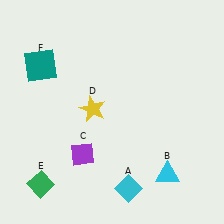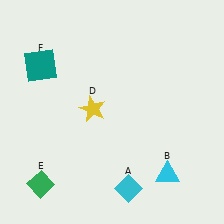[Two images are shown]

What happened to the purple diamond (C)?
The purple diamond (C) was removed in Image 2. It was in the bottom-left area of Image 1.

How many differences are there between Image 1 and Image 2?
There is 1 difference between the two images.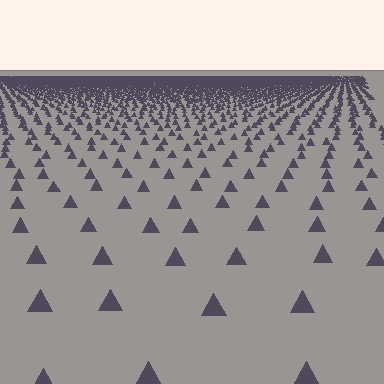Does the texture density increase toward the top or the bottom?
Density increases toward the top.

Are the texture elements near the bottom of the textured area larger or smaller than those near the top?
Larger. Near the bottom, elements are closer to the viewer and appear at a bigger on-screen size.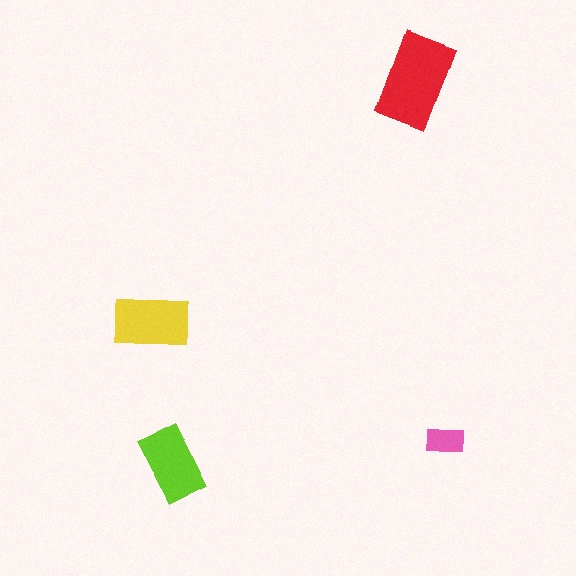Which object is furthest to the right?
The pink rectangle is rightmost.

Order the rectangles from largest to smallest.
the red one, the yellow one, the lime one, the pink one.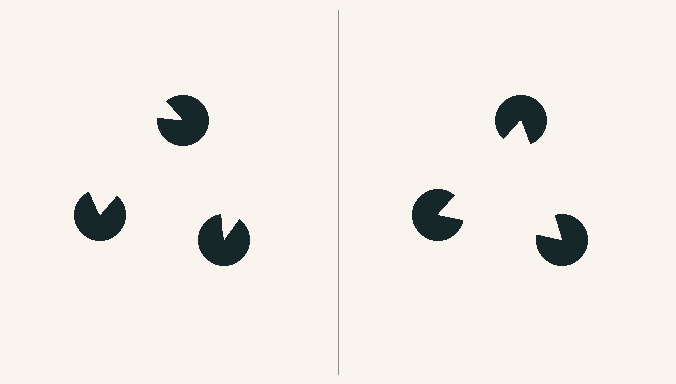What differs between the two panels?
The pac-man discs are positioned identically on both sides; only the wedge orientations differ. On the right they align to a triangle; on the left they are misaligned.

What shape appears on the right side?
An illusory triangle.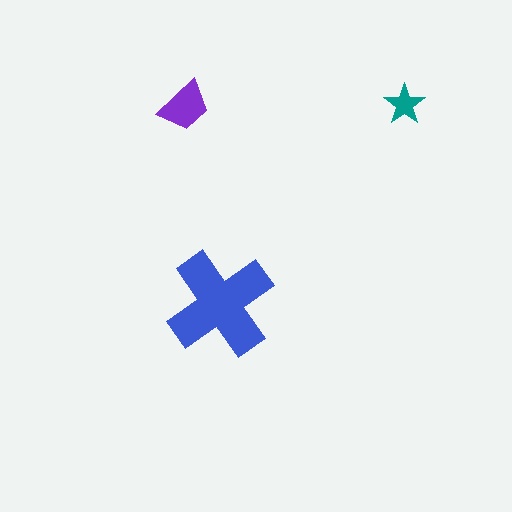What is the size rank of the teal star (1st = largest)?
3rd.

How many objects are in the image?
There are 3 objects in the image.